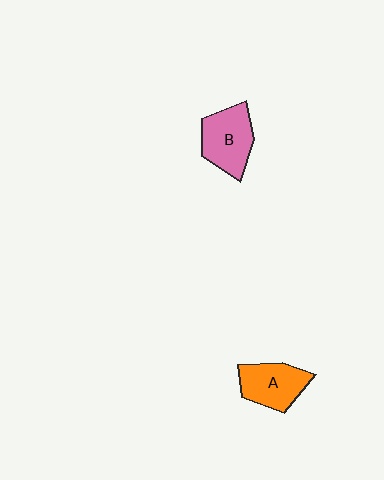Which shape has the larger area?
Shape B (pink).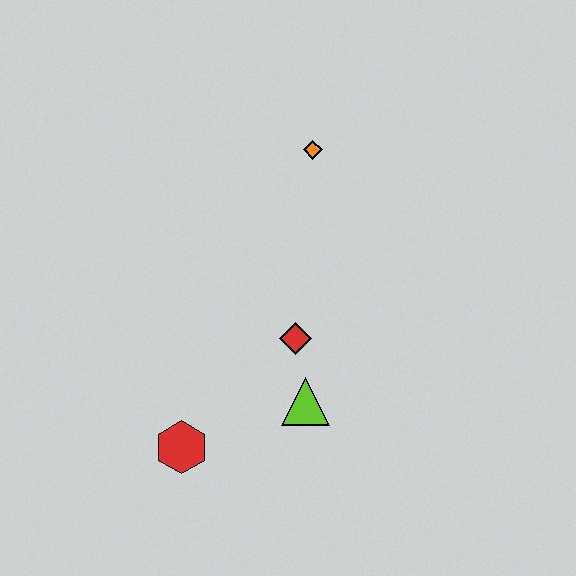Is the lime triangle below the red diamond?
Yes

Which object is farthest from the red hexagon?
The orange diamond is farthest from the red hexagon.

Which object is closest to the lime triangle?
The red diamond is closest to the lime triangle.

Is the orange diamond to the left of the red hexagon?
No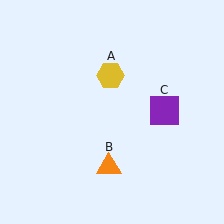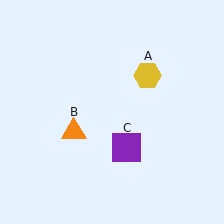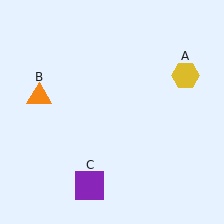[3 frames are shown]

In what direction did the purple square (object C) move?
The purple square (object C) moved down and to the left.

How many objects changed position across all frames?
3 objects changed position: yellow hexagon (object A), orange triangle (object B), purple square (object C).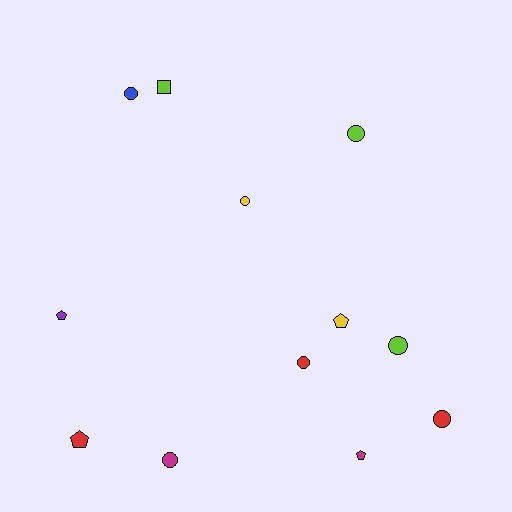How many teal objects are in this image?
There are no teal objects.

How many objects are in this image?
There are 12 objects.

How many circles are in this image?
There are 7 circles.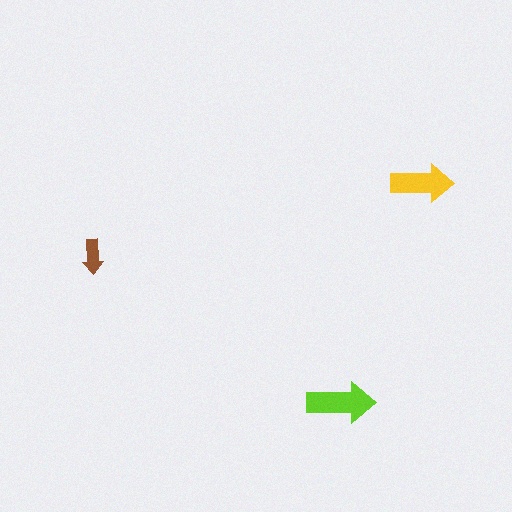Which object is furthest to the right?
The yellow arrow is rightmost.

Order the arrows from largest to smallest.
the lime one, the yellow one, the brown one.